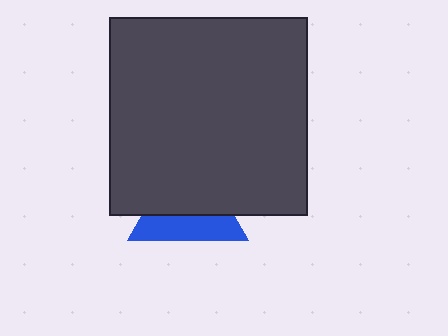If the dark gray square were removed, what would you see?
You would see the complete blue triangle.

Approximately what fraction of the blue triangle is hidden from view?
Roughly 57% of the blue triangle is hidden behind the dark gray square.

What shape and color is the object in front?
The object in front is a dark gray square.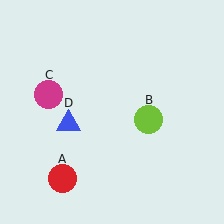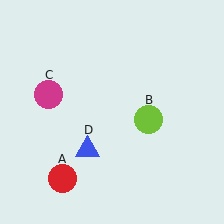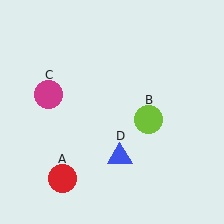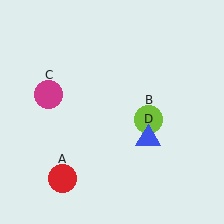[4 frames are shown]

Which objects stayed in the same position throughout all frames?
Red circle (object A) and lime circle (object B) and magenta circle (object C) remained stationary.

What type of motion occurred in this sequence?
The blue triangle (object D) rotated counterclockwise around the center of the scene.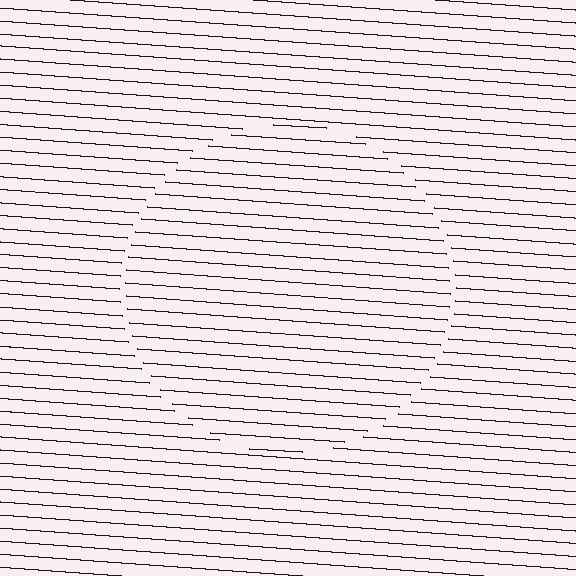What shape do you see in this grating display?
An illusory circle. The interior of the shape contains the same grating, shifted by half a period — the contour is defined by the phase discontinuity where line-ends from the inner and outer gratings abut.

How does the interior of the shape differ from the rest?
The interior of the shape contains the same grating, shifted by half a period — the contour is defined by the phase discontinuity where line-ends from the inner and outer gratings abut.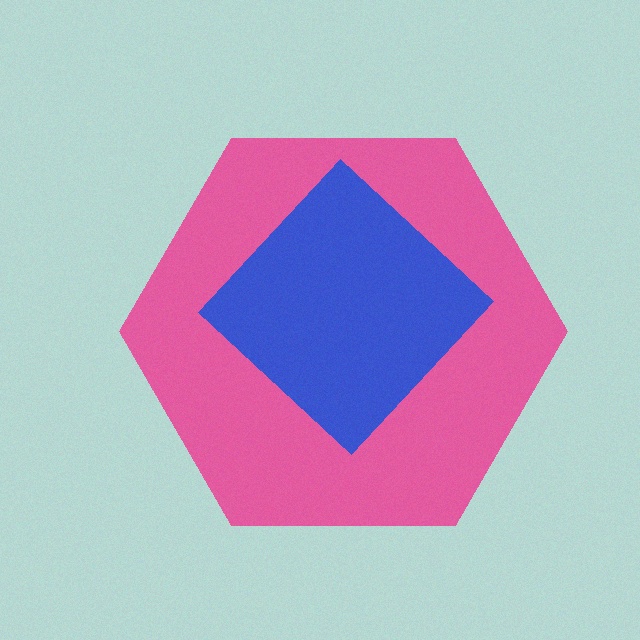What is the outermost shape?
The pink hexagon.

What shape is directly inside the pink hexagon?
The blue diamond.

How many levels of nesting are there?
2.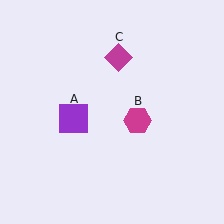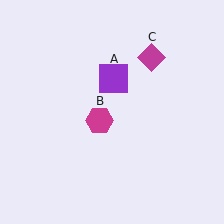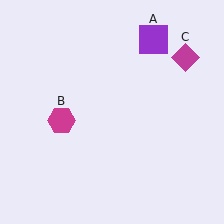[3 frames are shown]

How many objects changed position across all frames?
3 objects changed position: purple square (object A), magenta hexagon (object B), magenta diamond (object C).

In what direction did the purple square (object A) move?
The purple square (object A) moved up and to the right.